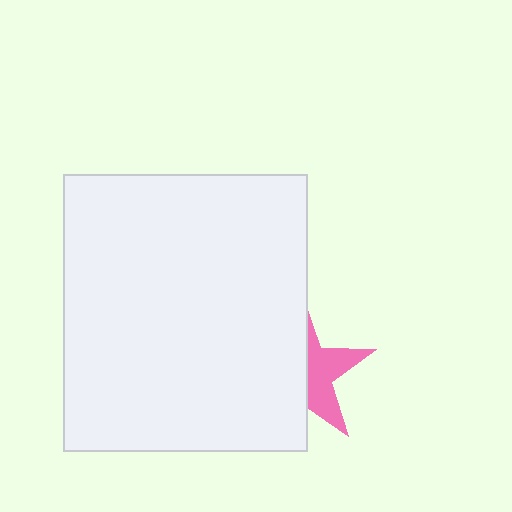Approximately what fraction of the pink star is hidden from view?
Roughly 58% of the pink star is hidden behind the white rectangle.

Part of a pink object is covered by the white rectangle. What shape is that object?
It is a star.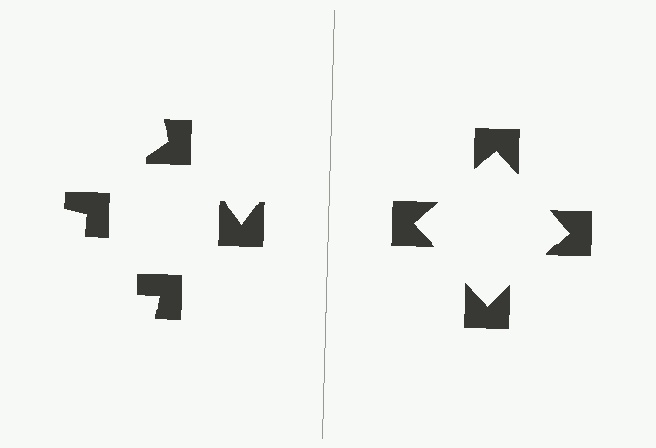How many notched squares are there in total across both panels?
8 — 4 on each side.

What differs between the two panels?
The notched squares are positioned identically on both sides; only the wedge orientations differ. On the right they align to a square; on the left they are misaligned.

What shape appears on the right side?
An illusory square.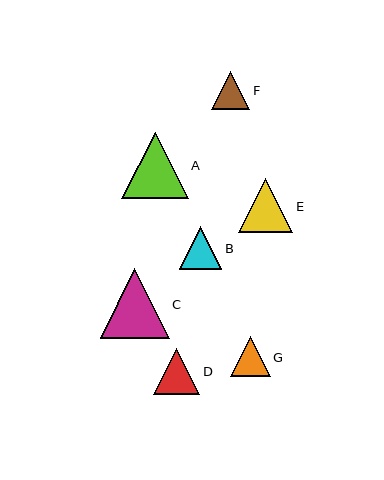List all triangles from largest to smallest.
From largest to smallest: C, A, E, D, B, G, F.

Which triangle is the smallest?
Triangle F is the smallest with a size of approximately 38 pixels.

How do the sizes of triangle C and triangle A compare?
Triangle C and triangle A are approximately the same size.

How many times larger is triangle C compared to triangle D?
Triangle C is approximately 1.5 times the size of triangle D.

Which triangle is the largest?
Triangle C is the largest with a size of approximately 69 pixels.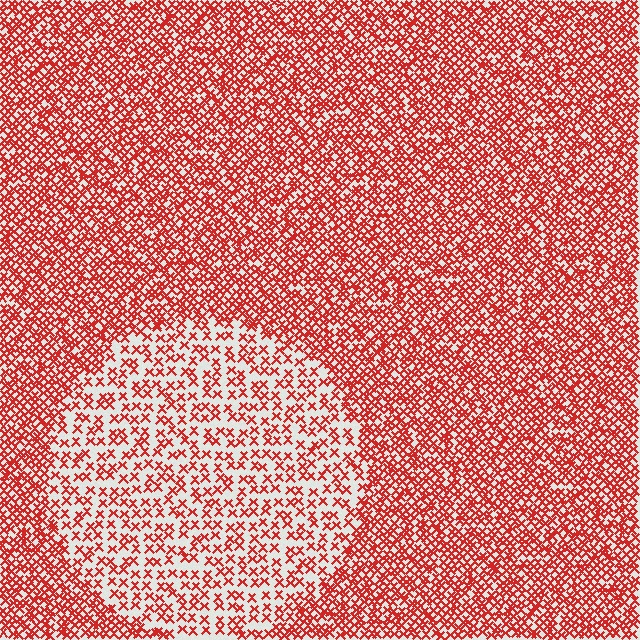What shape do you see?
I see a circle.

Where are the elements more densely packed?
The elements are more densely packed outside the circle boundary.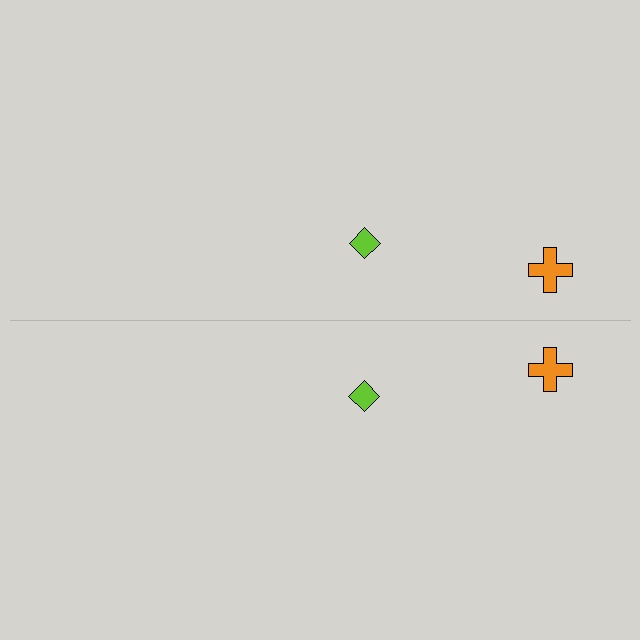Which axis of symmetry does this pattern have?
The pattern has a horizontal axis of symmetry running through the center of the image.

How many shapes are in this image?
There are 4 shapes in this image.